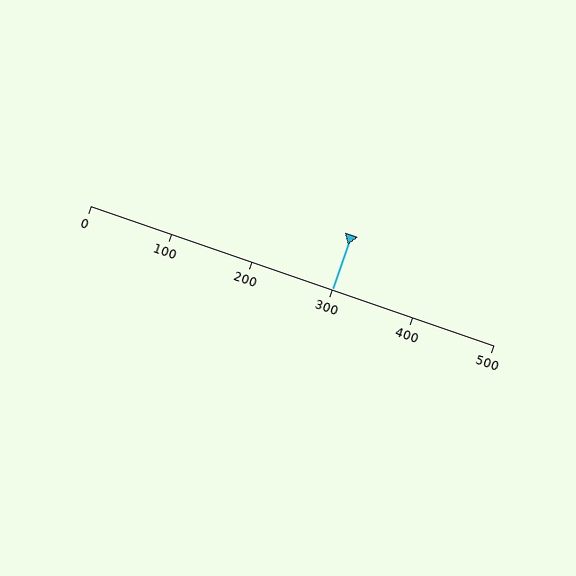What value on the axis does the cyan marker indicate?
The marker indicates approximately 300.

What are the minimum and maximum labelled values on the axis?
The axis runs from 0 to 500.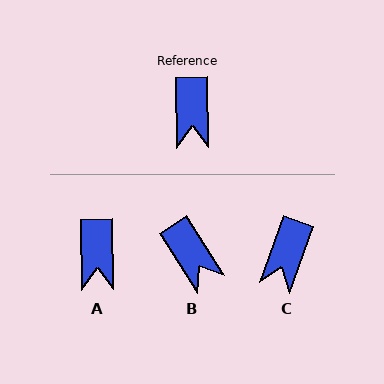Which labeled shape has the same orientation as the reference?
A.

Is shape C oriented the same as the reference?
No, it is off by about 20 degrees.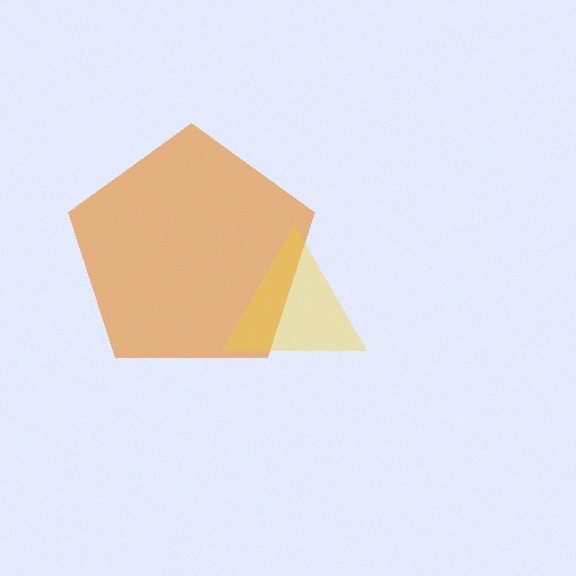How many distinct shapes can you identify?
There are 2 distinct shapes: an orange pentagon, a yellow triangle.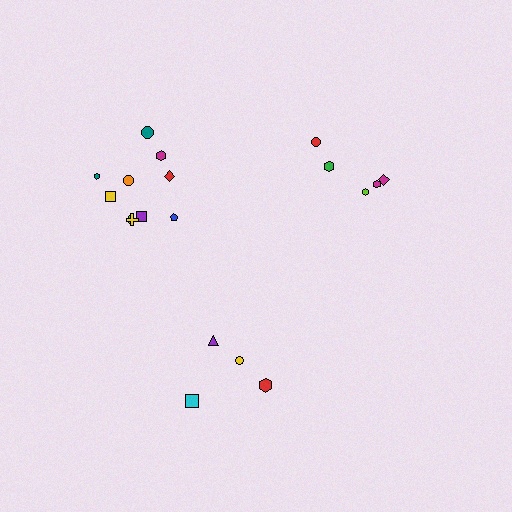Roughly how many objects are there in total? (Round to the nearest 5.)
Roughly 20 objects in total.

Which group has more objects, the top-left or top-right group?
The top-left group.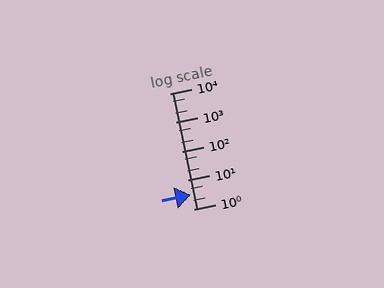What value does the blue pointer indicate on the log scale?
The pointer indicates approximately 3.2.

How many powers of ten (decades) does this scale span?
The scale spans 4 decades, from 1 to 10000.